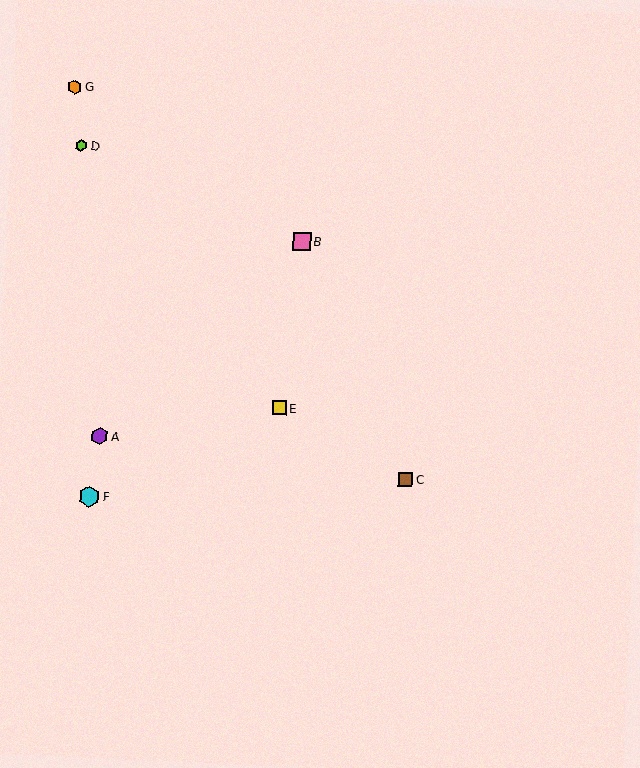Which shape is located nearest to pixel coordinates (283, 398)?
The yellow square (labeled E) at (279, 408) is nearest to that location.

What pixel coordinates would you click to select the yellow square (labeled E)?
Click at (279, 408) to select the yellow square E.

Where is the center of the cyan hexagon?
The center of the cyan hexagon is at (89, 497).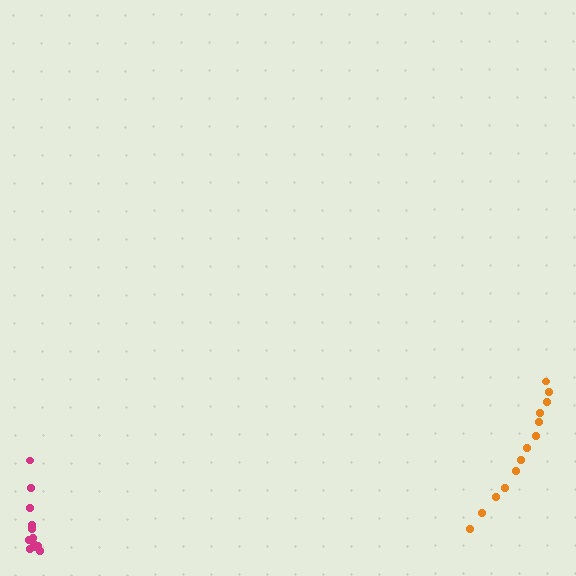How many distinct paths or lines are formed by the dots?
There are 2 distinct paths.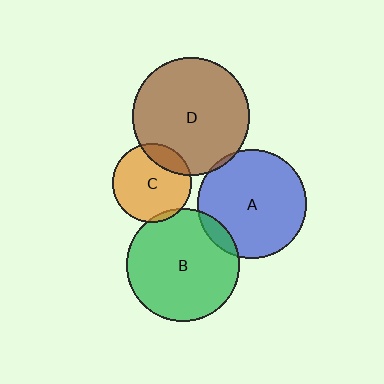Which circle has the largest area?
Circle D (brown).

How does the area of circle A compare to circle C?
Approximately 1.9 times.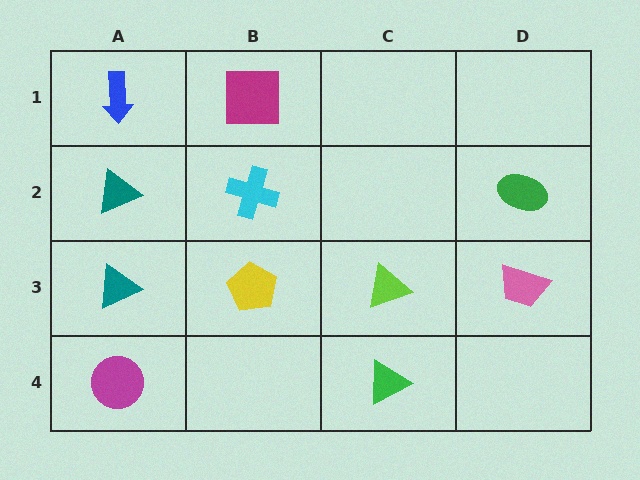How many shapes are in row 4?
2 shapes.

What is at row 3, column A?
A teal triangle.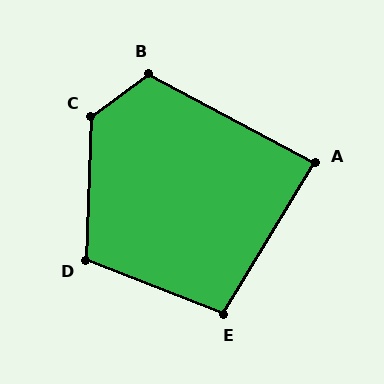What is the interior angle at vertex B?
Approximately 115 degrees (obtuse).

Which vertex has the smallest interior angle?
A, at approximately 87 degrees.